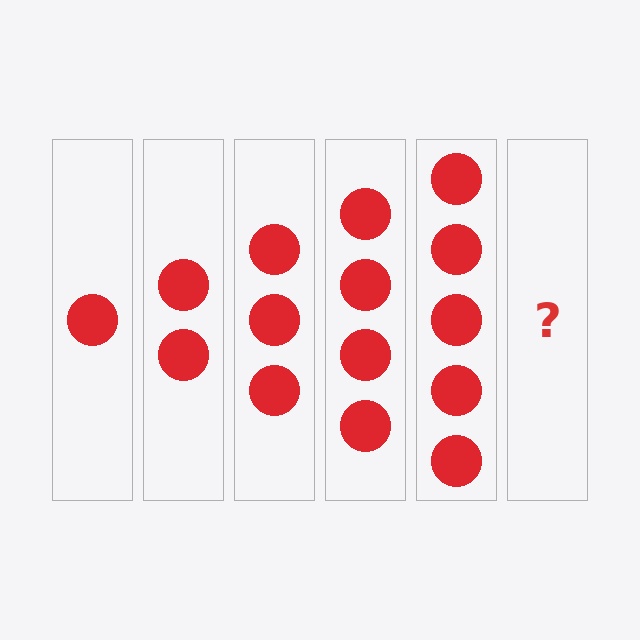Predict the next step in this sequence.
The next step is 6 circles.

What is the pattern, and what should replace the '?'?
The pattern is that each step adds one more circle. The '?' should be 6 circles.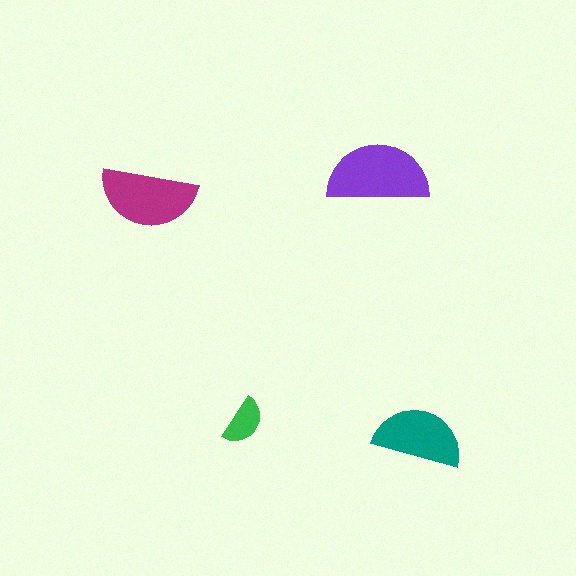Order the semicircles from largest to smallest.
the purple one, the magenta one, the teal one, the green one.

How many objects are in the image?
There are 4 objects in the image.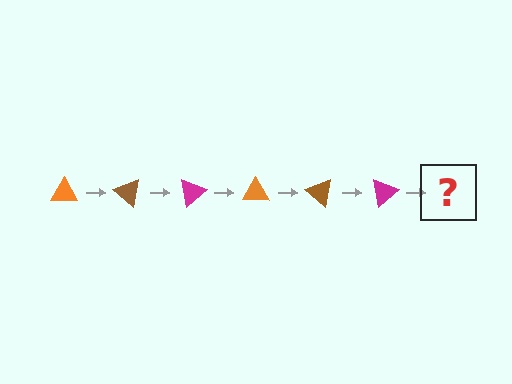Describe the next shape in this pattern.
It should be an orange triangle, rotated 240 degrees from the start.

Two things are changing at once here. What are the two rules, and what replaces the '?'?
The two rules are that it rotates 40 degrees each step and the color cycles through orange, brown, and magenta. The '?' should be an orange triangle, rotated 240 degrees from the start.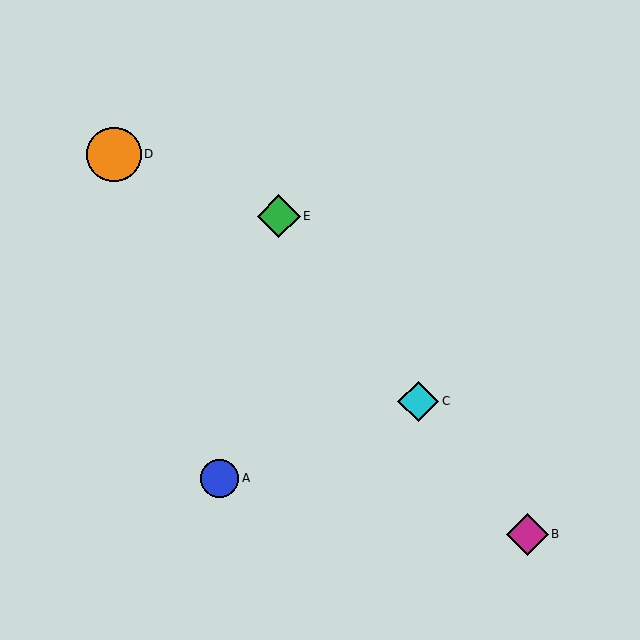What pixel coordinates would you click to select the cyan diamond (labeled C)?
Click at (418, 401) to select the cyan diamond C.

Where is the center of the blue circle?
The center of the blue circle is at (219, 478).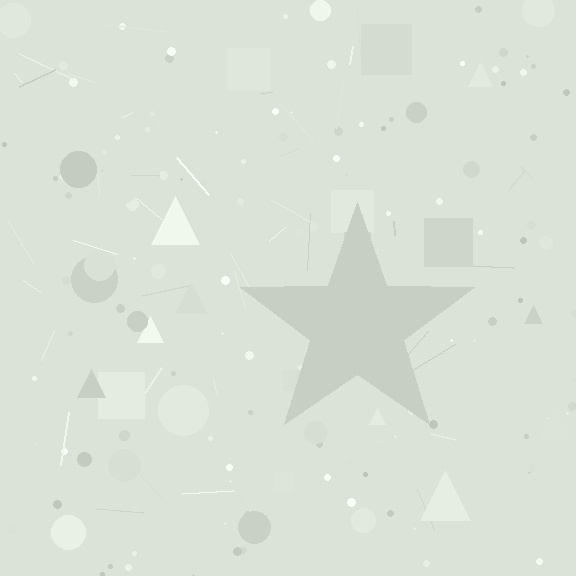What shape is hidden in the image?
A star is hidden in the image.